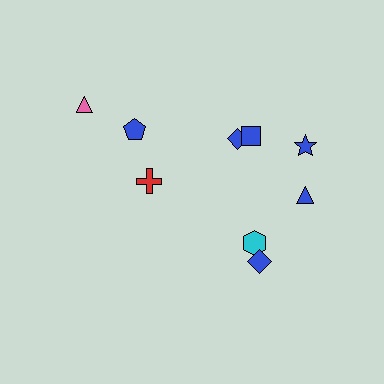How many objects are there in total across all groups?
There are 9 objects.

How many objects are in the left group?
There are 3 objects.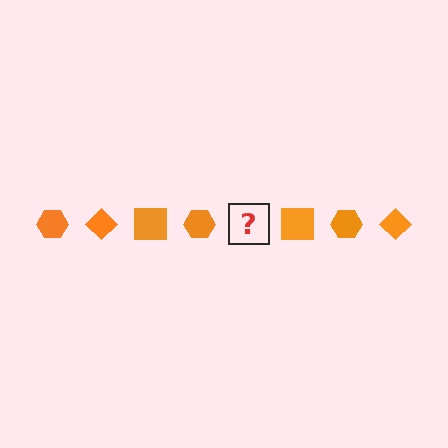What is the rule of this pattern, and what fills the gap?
The rule is that the pattern cycles through hexagon, diamond, square shapes in orange. The gap should be filled with an orange diamond.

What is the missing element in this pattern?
The missing element is an orange diamond.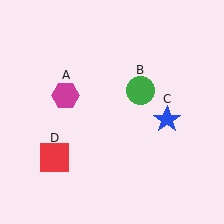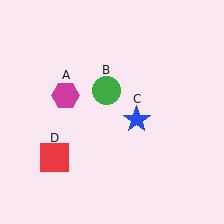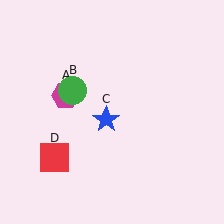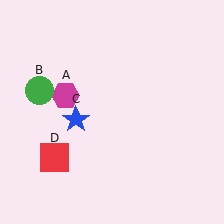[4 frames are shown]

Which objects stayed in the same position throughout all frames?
Magenta hexagon (object A) and red square (object D) remained stationary.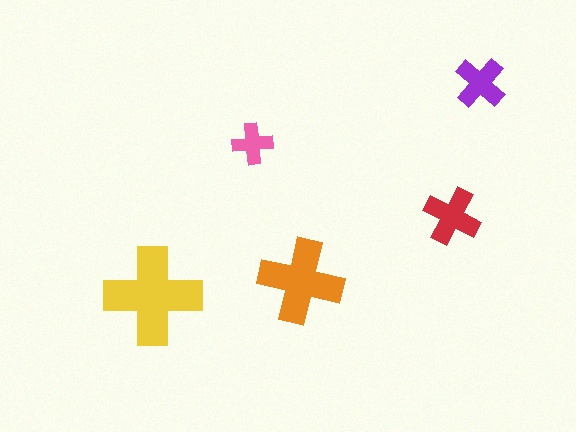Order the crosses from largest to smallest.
the yellow one, the orange one, the red one, the purple one, the pink one.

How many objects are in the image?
There are 5 objects in the image.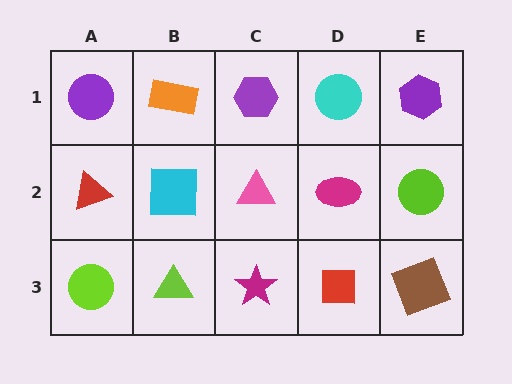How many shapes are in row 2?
5 shapes.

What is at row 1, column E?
A purple hexagon.